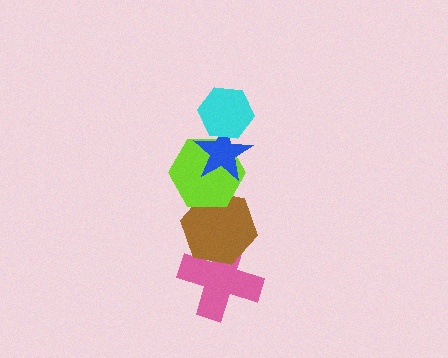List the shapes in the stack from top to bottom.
From top to bottom: the cyan hexagon, the blue star, the lime hexagon, the brown hexagon, the pink cross.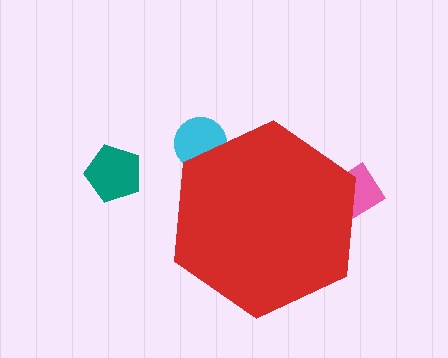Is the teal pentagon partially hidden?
No, the teal pentagon is fully visible.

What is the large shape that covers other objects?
A red hexagon.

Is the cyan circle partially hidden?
Yes, the cyan circle is partially hidden behind the red hexagon.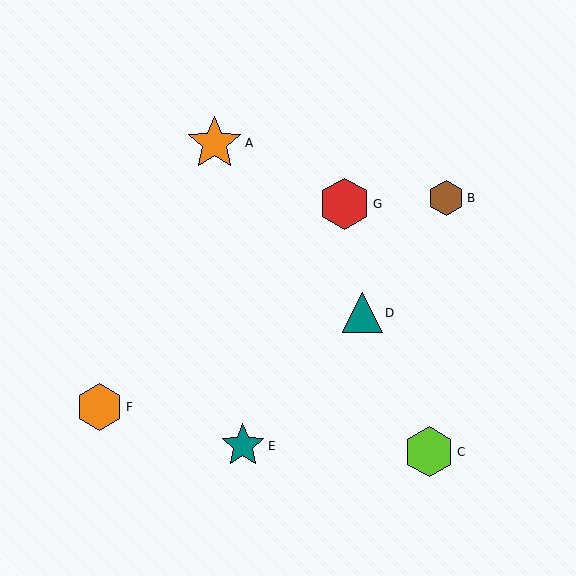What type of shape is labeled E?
Shape E is a teal star.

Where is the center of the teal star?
The center of the teal star is at (243, 446).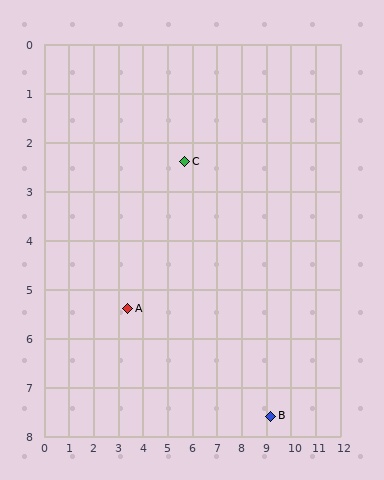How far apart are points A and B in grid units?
Points A and B are about 6.2 grid units apart.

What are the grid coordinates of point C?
Point C is at approximately (5.7, 2.4).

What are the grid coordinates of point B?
Point B is at approximately (9.2, 7.6).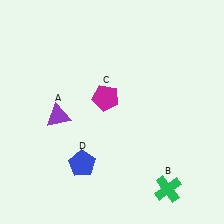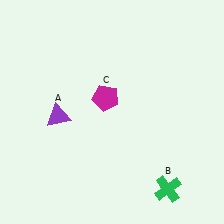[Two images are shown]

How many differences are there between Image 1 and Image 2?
There is 1 difference between the two images.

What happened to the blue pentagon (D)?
The blue pentagon (D) was removed in Image 2. It was in the bottom-left area of Image 1.